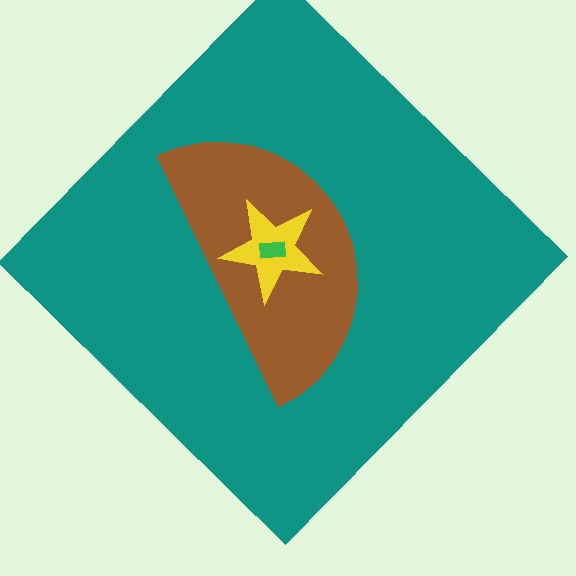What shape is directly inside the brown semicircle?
The yellow star.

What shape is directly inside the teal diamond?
The brown semicircle.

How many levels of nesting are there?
4.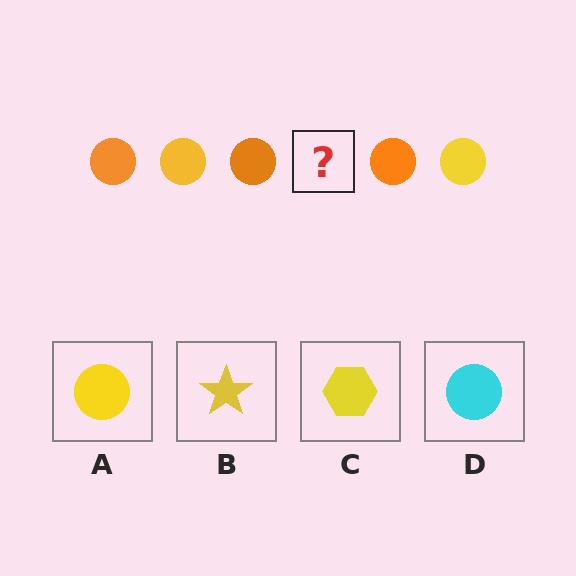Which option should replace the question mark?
Option A.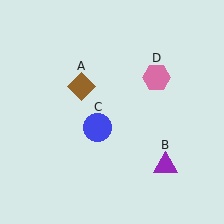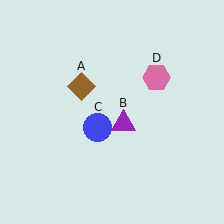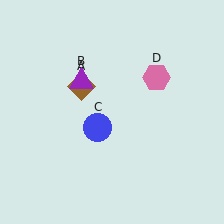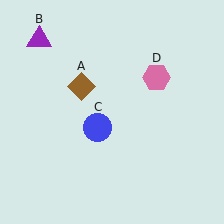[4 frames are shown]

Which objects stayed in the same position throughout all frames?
Brown diamond (object A) and blue circle (object C) and pink hexagon (object D) remained stationary.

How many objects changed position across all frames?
1 object changed position: purple triangle (object B).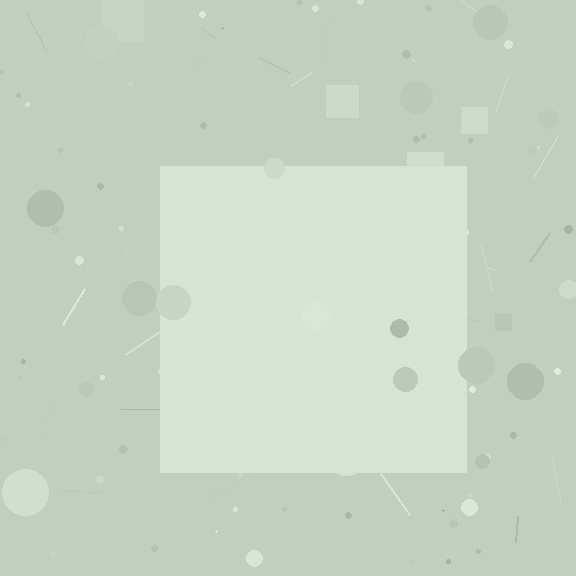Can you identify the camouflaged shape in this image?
The camouflaged shape is a square.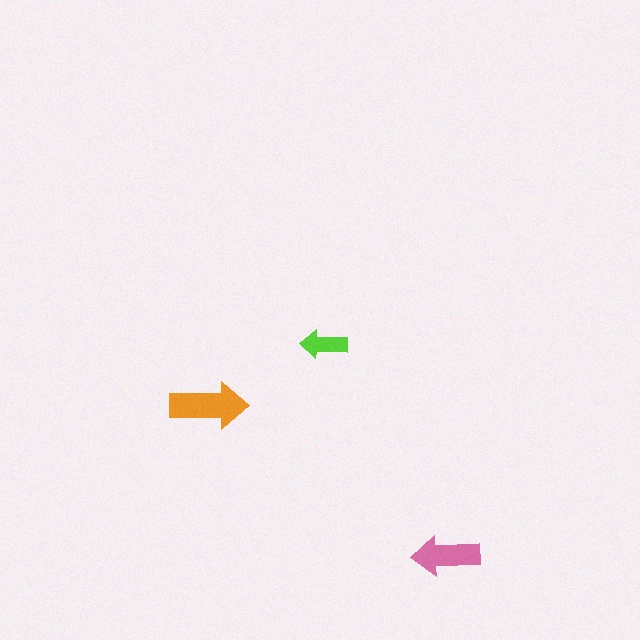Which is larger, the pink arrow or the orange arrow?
The orange one.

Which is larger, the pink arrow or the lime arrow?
The pink one.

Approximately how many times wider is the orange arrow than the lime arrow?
About 1.5 times wider.